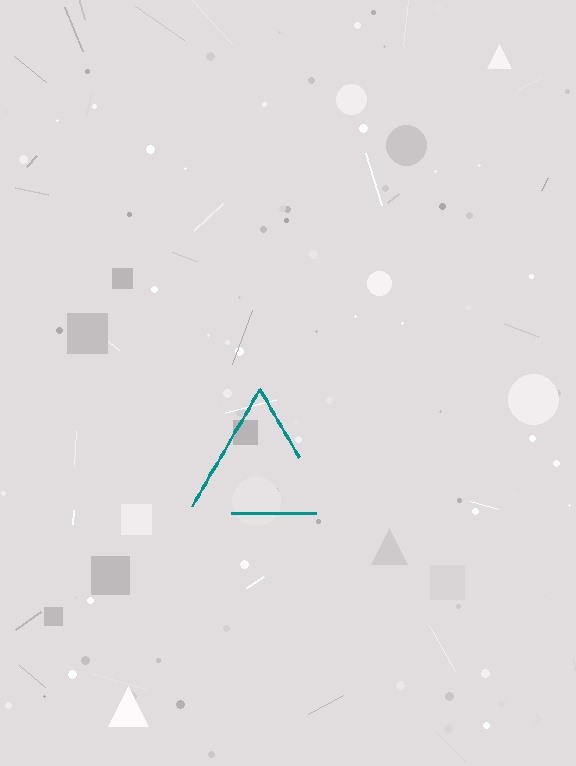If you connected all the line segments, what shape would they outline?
They would outline a triangle.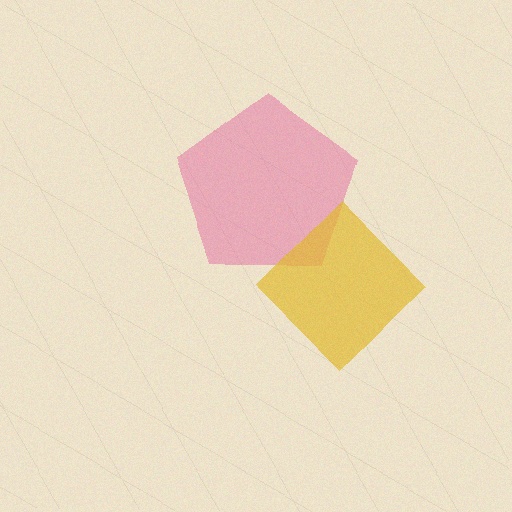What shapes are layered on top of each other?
The layered shapes are: a pink pentagon, a yellow diamond.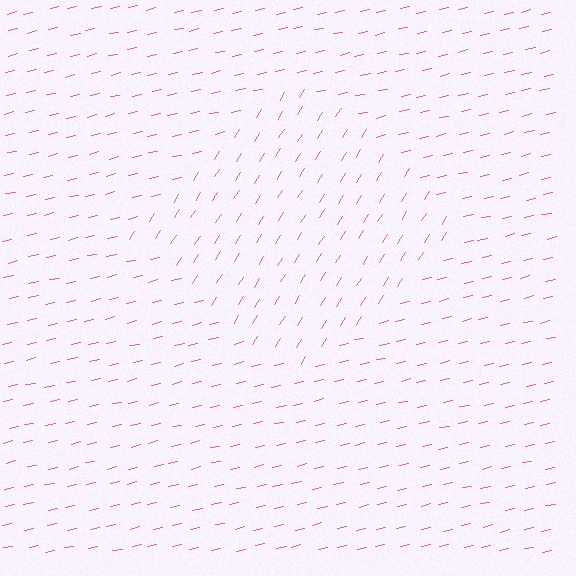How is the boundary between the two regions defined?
The boundary is defined purely by a change in line orientation (approximately 45 degrees difference). All lines are the same color and thickness.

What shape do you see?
I see a diamond.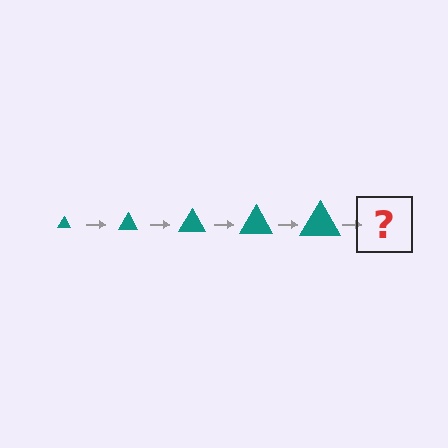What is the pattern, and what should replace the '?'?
The pattern is that the triangle gets progressively larger each step. The '?' should be a teal triangle, larger than the previous one.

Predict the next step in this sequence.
The next step is a teal triangle, larger than the previous one.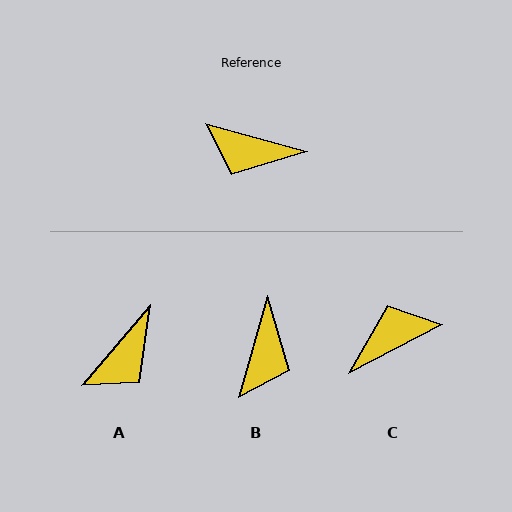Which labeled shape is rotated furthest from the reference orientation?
C, about 137 degrees away.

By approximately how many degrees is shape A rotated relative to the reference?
Approximately 65 degrees counter-clockwise.